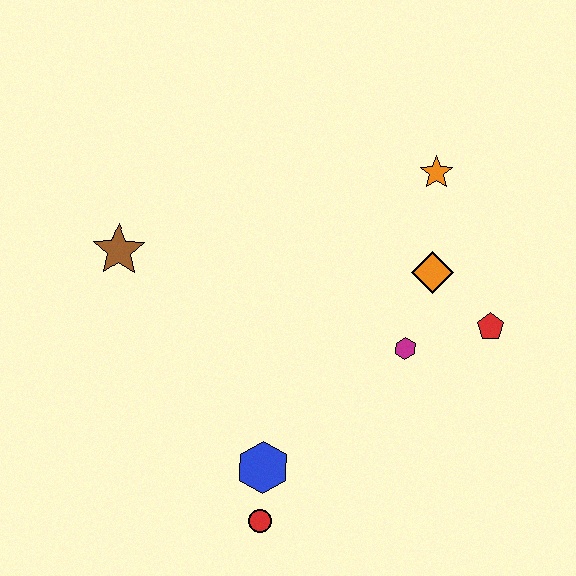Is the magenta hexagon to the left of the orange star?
Yes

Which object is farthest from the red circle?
The orange star is farthest from the red circle.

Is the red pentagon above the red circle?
Yes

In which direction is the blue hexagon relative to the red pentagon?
The blue hexagon is to the left of the red pentagon.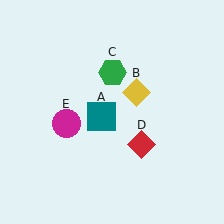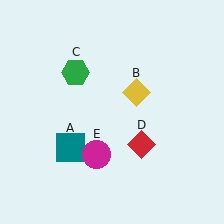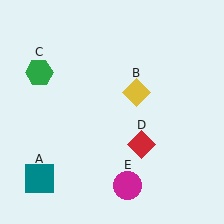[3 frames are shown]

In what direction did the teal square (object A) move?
The teal square (object A) moved down and to the left.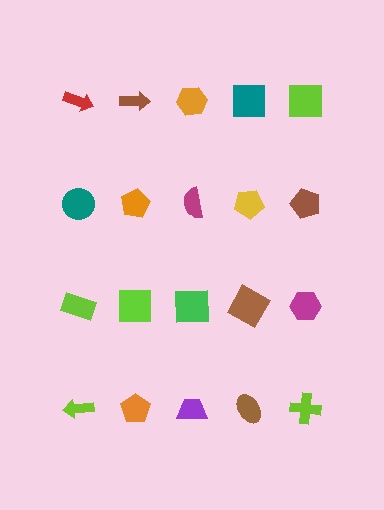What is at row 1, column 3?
An orange hexagon.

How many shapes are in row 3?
5 shapes.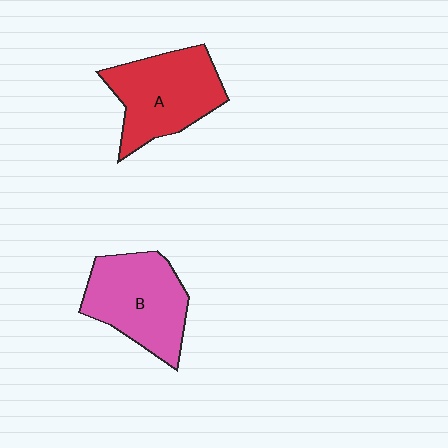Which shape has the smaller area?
Shape B (pink).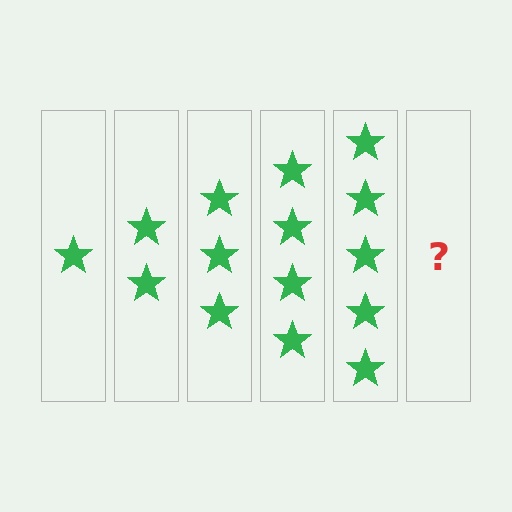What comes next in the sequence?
The next element should be 6 stars.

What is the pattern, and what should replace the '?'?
The pattern is that each step adds one more star. The '?' should be 6 stars.